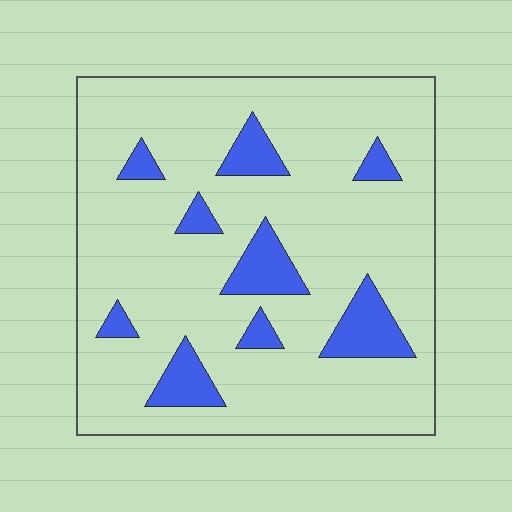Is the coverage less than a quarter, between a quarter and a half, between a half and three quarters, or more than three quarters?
Less than a quarter.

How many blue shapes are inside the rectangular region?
9.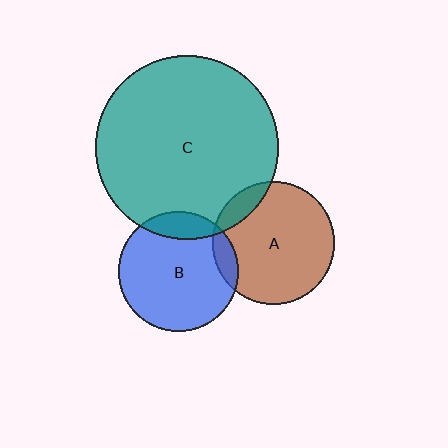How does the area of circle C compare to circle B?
Approximately 2.3 times.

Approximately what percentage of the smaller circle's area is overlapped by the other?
Approximately 15%.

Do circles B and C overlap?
Yes.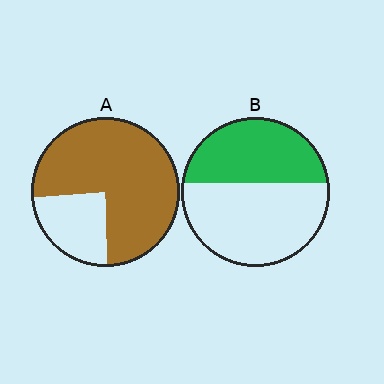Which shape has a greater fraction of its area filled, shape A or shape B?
Shape A.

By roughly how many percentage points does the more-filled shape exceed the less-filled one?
By roughly 35 percentage points (A over B).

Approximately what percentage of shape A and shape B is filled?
A is approximately 75% and B is approximately 40%.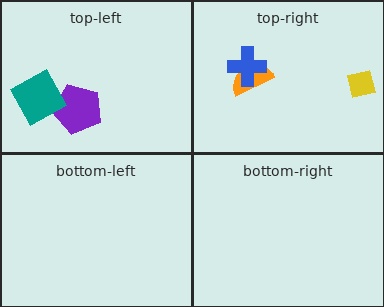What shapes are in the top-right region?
The orange semicircle, the yellow square, the blue cross.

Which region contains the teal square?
The top-left region.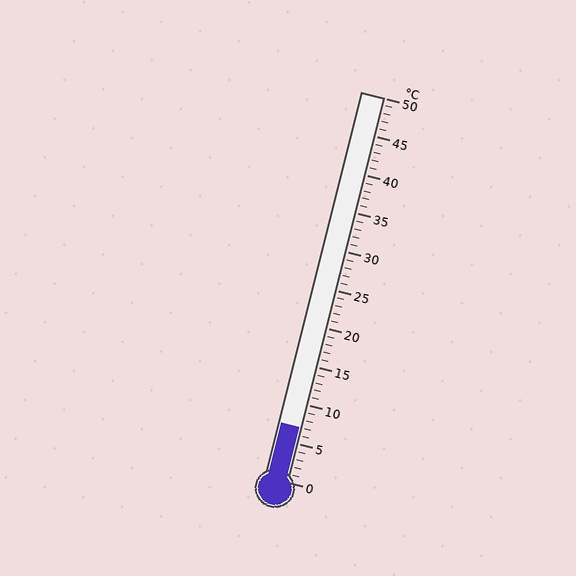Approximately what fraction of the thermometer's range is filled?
The thermometer is filled to approximately 15% of its range.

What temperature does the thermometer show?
The thermometer shows approximately 7°C.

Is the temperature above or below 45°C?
The temperature is below 45°C.